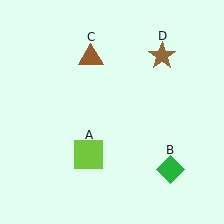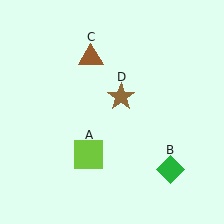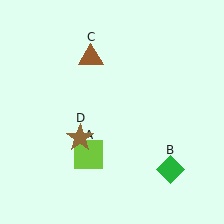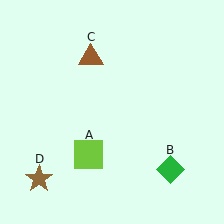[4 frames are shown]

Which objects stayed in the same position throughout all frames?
Lime square (object A) and green diamond (object B) and brown triangle (object C) remained stationary.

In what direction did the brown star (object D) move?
The brown star (object D) moved down and to the left.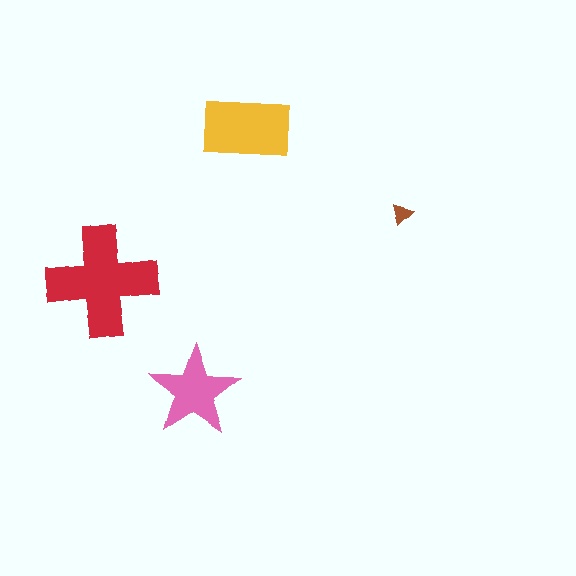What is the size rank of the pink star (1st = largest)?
3rd.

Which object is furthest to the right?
The brown triangle is rightmost.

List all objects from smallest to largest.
The brown triangle, the pink star, the yellow rectangle, the red cross.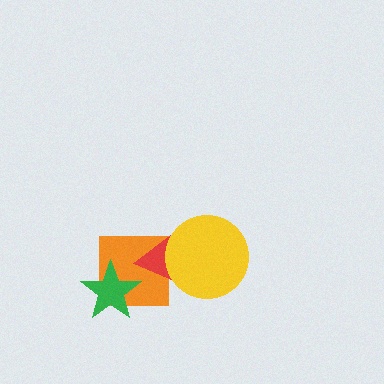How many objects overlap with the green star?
1 object overlaps with the green star.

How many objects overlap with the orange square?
2 objects overlap with the orange square.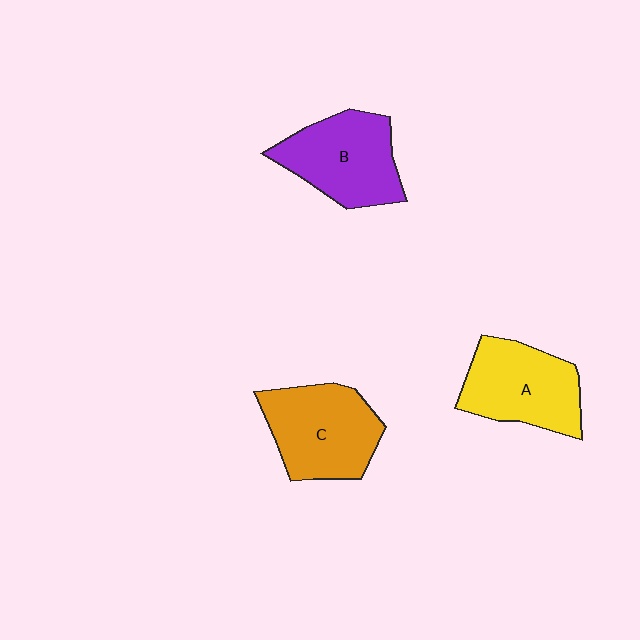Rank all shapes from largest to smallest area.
From largest to smallest: C (orange), B (purple), A (yellow).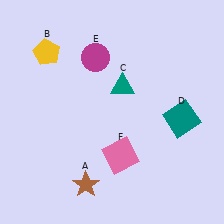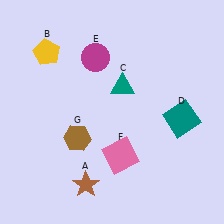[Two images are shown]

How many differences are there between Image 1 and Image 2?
There is 1 difference between the two images.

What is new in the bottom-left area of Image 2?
A brown hexagon (G) was added in the bottom-left area of Image 2.